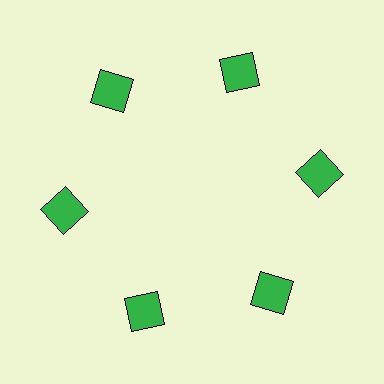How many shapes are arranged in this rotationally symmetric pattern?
There are 6 shapes, arranged in 6 groups of 1.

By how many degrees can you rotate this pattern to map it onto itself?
The pattern maps onto itself every 60 degrees of rotation.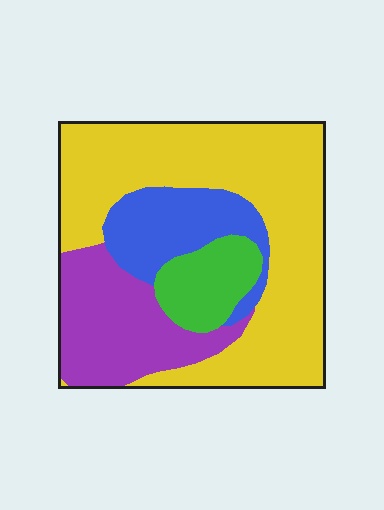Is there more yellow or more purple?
Yellow.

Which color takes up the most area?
Yellow, at roughly 55%.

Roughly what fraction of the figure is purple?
Purple covers 21% of the figure.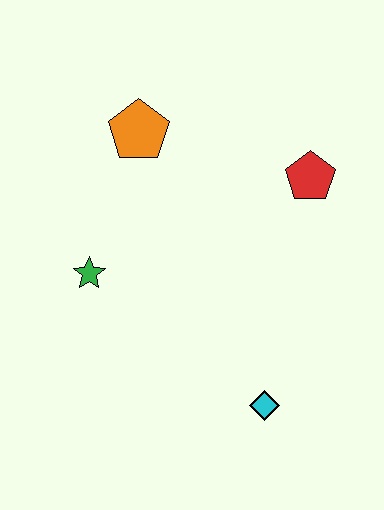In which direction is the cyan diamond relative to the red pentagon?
The cyan diamond is below the red pentagon.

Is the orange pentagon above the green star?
Yes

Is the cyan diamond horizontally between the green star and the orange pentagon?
No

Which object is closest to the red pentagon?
The orange pentagon is closest to the red pentagon.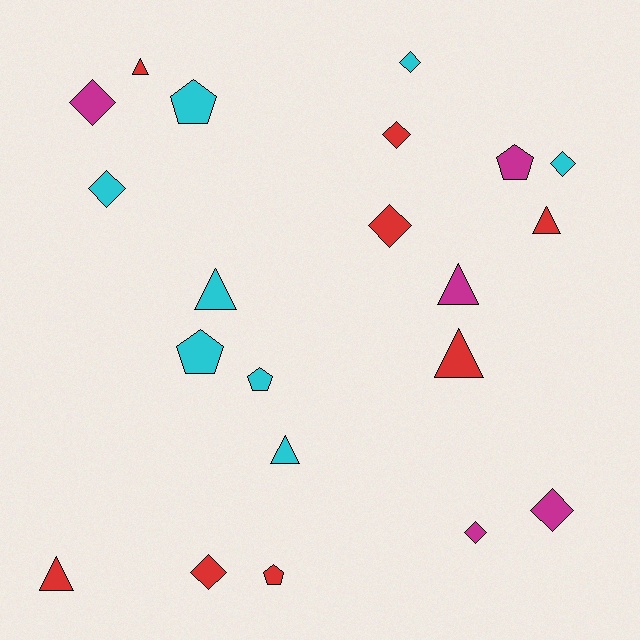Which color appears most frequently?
Cyan, with 8 objects.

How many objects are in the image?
There are 21 objects.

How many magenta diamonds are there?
There are 3 magenta diamonds.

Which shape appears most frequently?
Diamond, with 9 objects.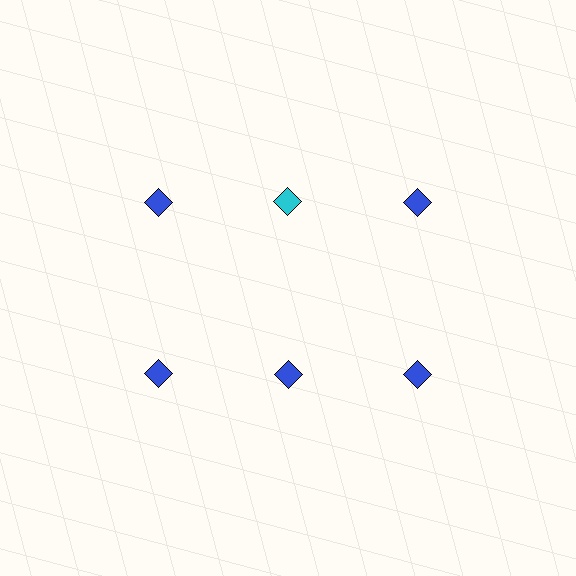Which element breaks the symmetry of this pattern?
The cyan diamond in the top row, second from left column breaks the symmetry. All other shapes are blue diamonds.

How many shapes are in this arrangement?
There are 6 shapes arranged in a grid pattern.